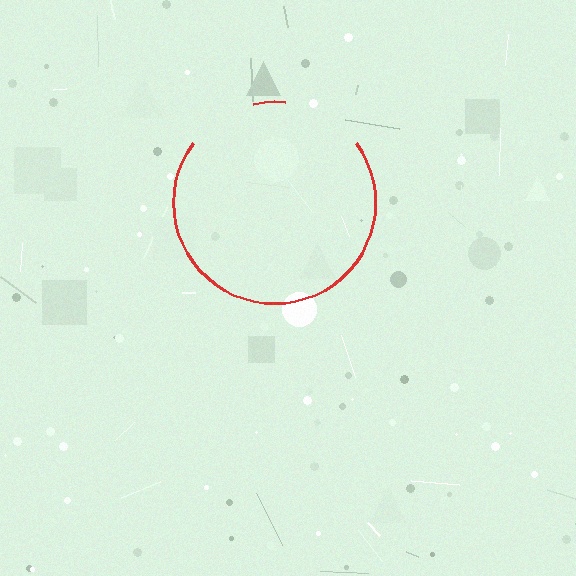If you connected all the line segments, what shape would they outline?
They would outline a circle.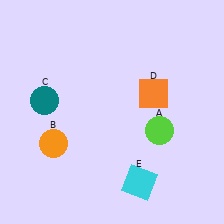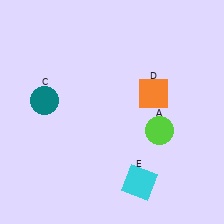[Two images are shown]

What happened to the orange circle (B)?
The orange circle (B) was removed in Image 2. It was in the bottom-left area of Image 1.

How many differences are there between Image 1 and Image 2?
There is 1 difference between the two images.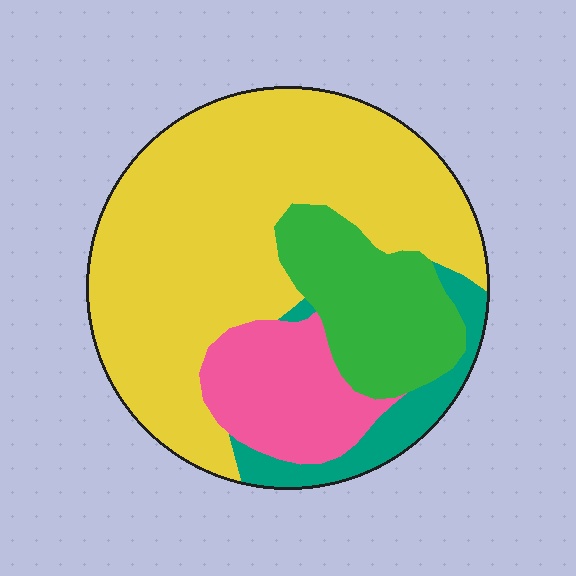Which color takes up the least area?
Teal, at roughly 10%.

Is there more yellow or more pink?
Yellow.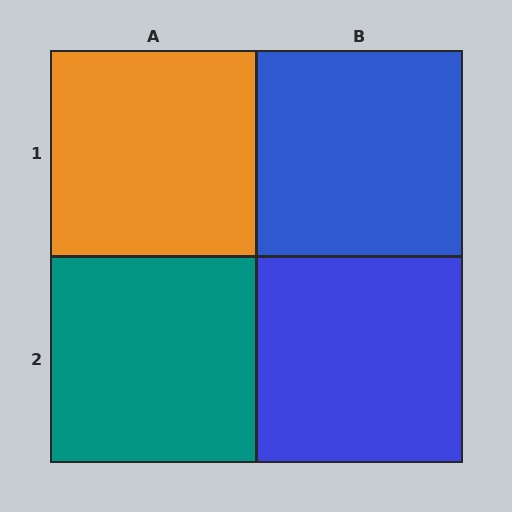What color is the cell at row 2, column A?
Teal.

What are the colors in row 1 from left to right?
Orange, blue.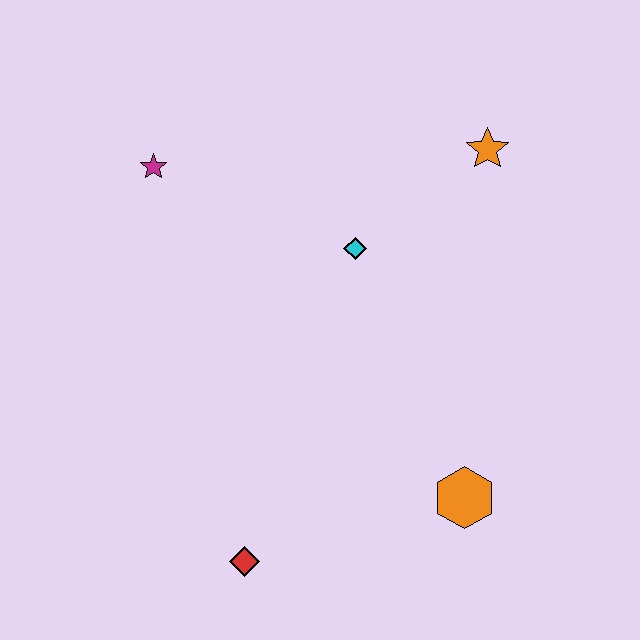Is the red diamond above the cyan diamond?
No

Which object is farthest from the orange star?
The red diamond is farthest from the orange star.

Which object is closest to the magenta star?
The cyan diamond is closest to the magenta star.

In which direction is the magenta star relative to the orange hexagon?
The magenta star is above the orange hexagon.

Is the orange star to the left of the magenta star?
No